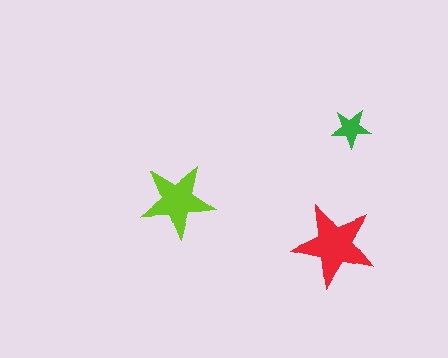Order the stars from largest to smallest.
the red one, the lime one, the green one.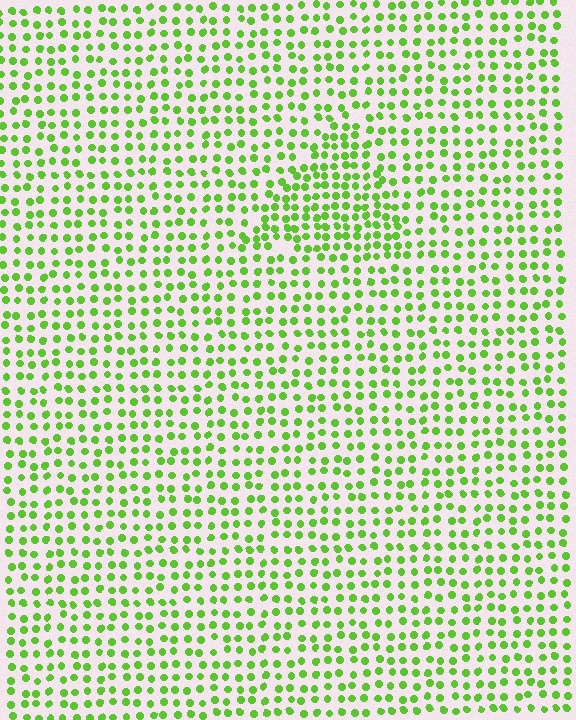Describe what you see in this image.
The image contains small lime elements arranged at two different densities. A triangle-shaped region is visible where the elements are more densely packed than the surrounding area.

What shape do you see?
I see a triangle.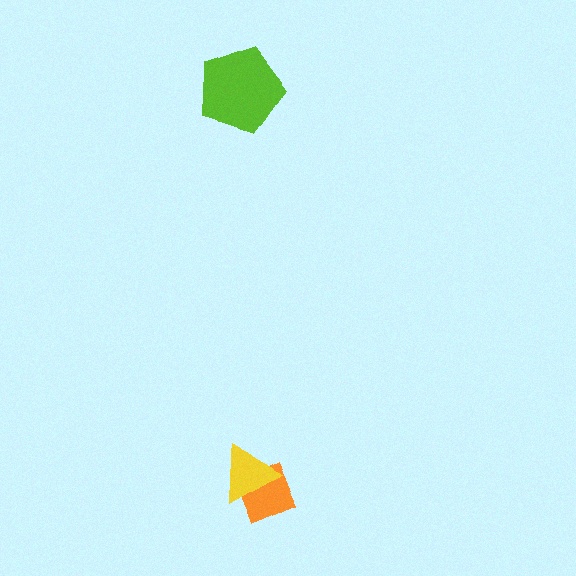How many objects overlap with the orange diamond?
1 object overlaps with the orange diamond.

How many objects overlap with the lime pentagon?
0 objects overlap with the lime pentagon.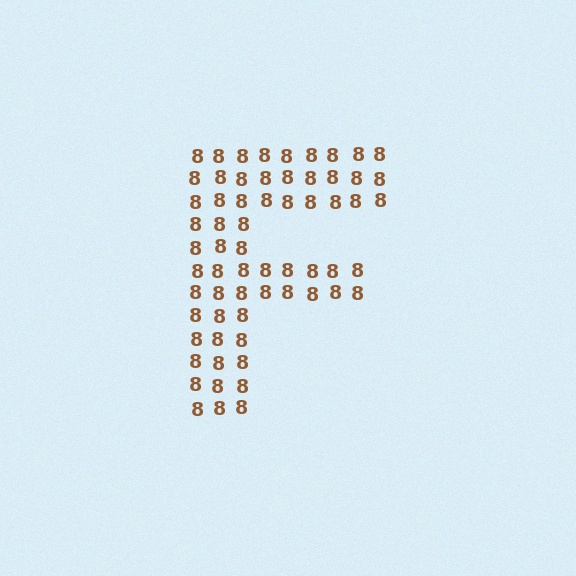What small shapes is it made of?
It is made of small digit 8's.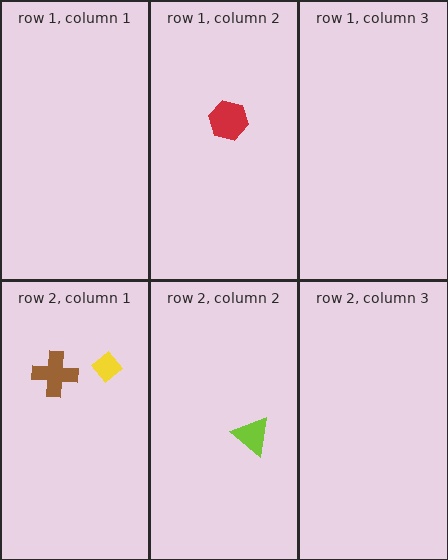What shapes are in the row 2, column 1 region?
The brown cross, the yellow diamond.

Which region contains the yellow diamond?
The row 2, column 1 region.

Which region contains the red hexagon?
The row 1, column 2 region.